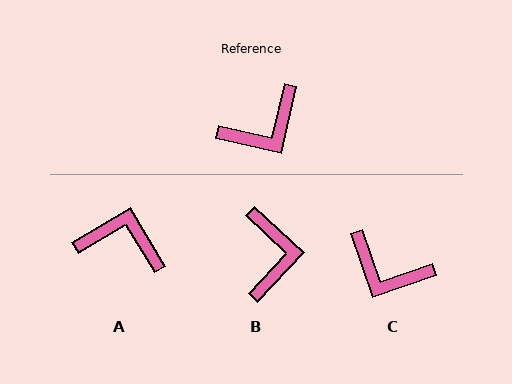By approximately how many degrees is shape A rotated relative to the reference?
Approximately 134 degrees counter-clockwise.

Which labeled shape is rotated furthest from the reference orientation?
A, about 134 degrees away.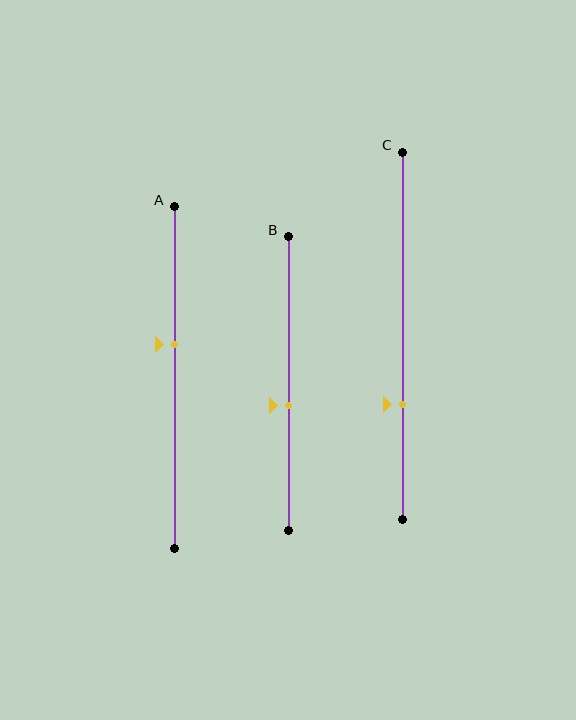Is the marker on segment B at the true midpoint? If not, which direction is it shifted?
No, the marker on segment B is shifted downward by about 7% of the segment length.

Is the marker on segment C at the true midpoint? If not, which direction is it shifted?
No, the marker on segment C is shifted downward by about 19% of the segment length.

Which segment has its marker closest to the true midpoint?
Segment B has its marker closest to the true midpoint.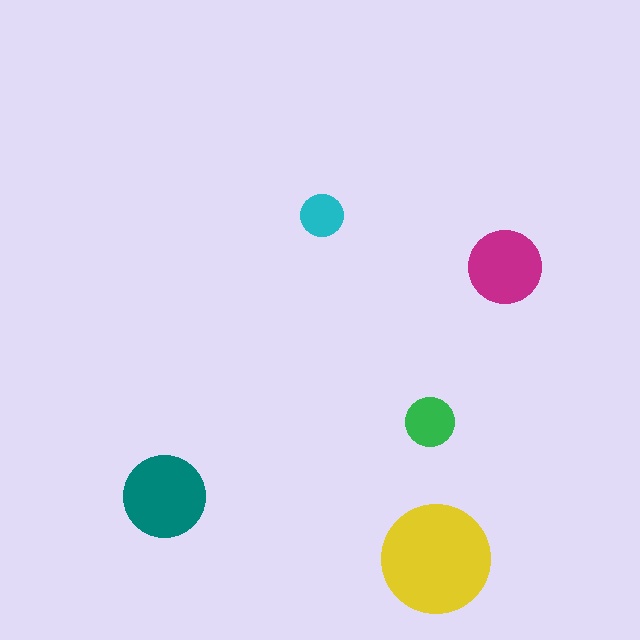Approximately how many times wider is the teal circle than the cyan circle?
About 2 times wider.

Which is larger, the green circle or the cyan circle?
The green one.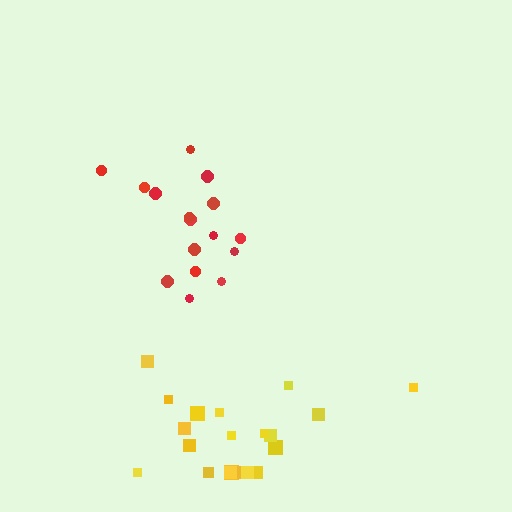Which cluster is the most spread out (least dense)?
Yellow.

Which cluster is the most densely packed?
Red.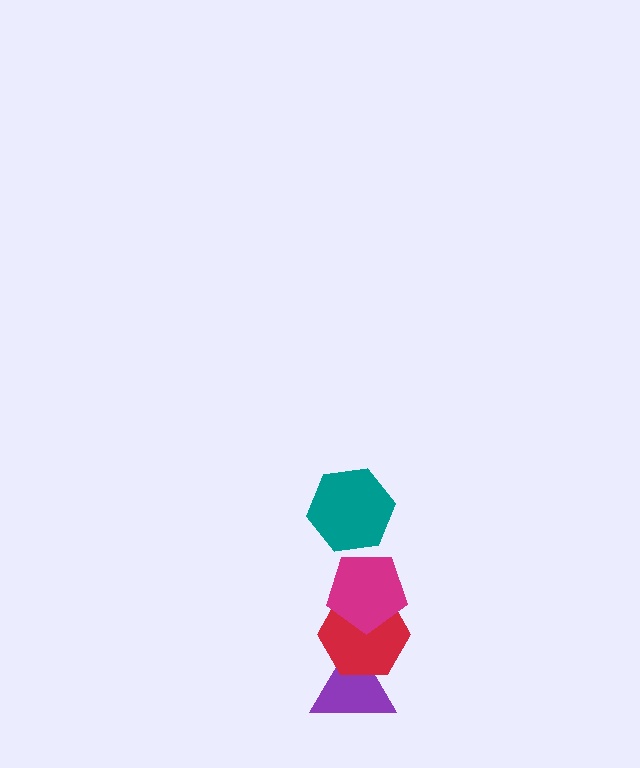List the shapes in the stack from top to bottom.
From top to bottom: the teal hexagon, the magenta pentagon, the red hexagon, the purple triangle.